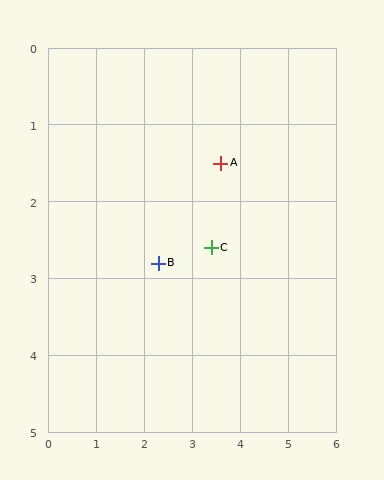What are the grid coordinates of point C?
Point C is at approximately (3.4, 2.6).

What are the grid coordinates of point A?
Point A is at approximately (3.6, 1.5).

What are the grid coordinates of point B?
Point B is at approximately (2.3, 2.8).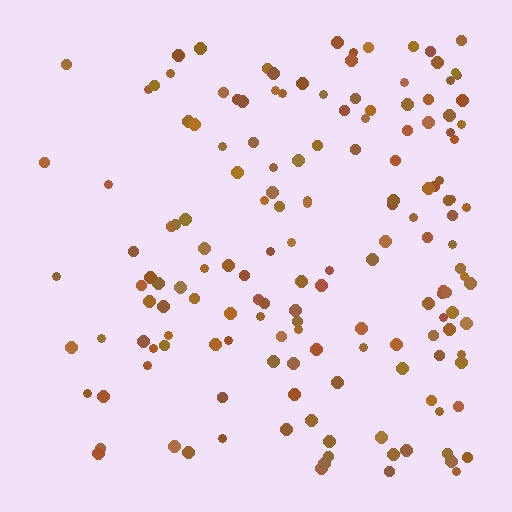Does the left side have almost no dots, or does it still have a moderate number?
Still a moderate number, just noticeably fewer than the right.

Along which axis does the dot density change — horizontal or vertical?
Horizontal.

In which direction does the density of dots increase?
From left to right, with the right side densest.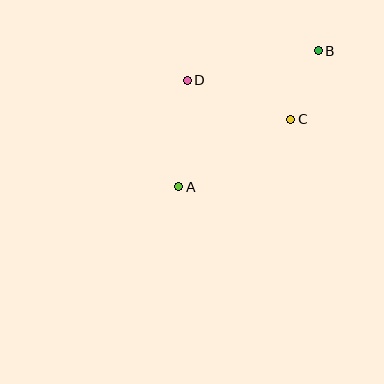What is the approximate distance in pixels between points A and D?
The distance between A and D is approximately 107 pixels.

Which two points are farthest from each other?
Points A and B are farthest from each other.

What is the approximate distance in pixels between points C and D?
The distance between C and D is approximately 110 pixels.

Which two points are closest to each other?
Points B and C are closest to each other.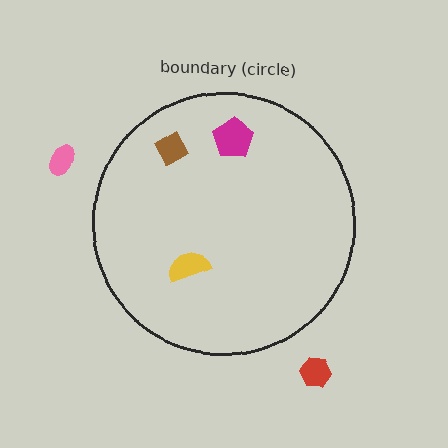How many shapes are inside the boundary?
3 inside, 2 outside.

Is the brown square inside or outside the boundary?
Inside.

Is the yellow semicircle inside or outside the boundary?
Inside.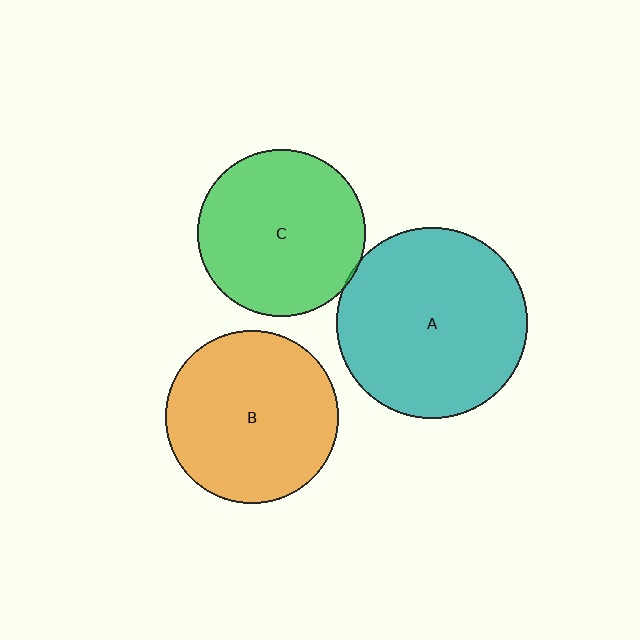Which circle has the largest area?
Circle A (teal).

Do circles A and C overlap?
Yes.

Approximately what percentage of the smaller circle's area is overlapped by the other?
Approximately 5%.